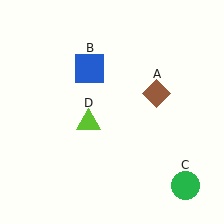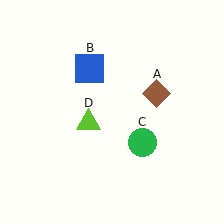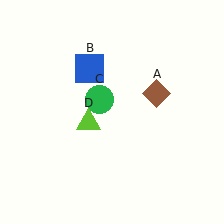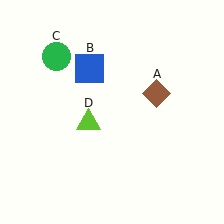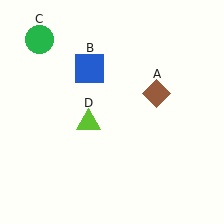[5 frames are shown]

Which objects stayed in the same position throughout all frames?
Brown diamond (object A) and blue square (object B) and lime triangle (object D) remained stationary.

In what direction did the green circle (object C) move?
The green circle (object C) moved up and to the left.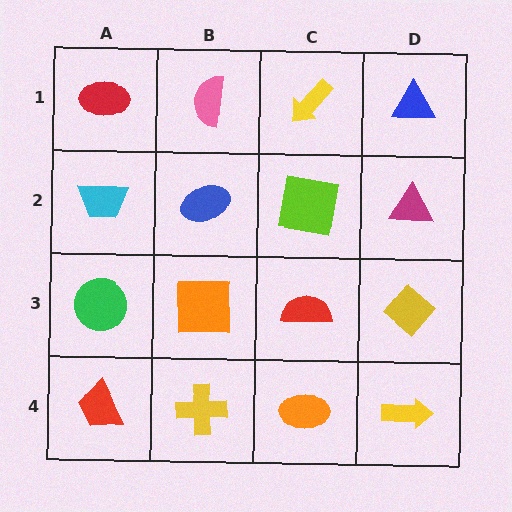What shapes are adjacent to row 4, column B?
An orange square (row 3, column B), a red trapezoid (row 4, column A), an orange ellipse (row 4, column C).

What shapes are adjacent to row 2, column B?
A pink semicircle (row 1, column B), an orange square (row 3, column B), a cyan trapezoid (row 2, column A), a lime square (row 2, column C).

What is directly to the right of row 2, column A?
A blue ellipse.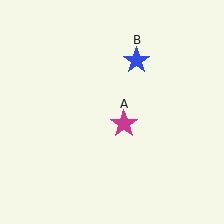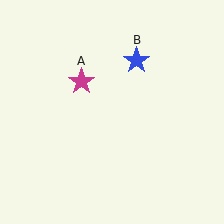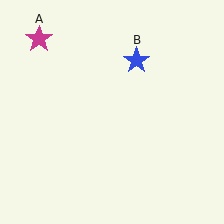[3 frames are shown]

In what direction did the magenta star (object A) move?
The magenta star (object A) moved up and to the left.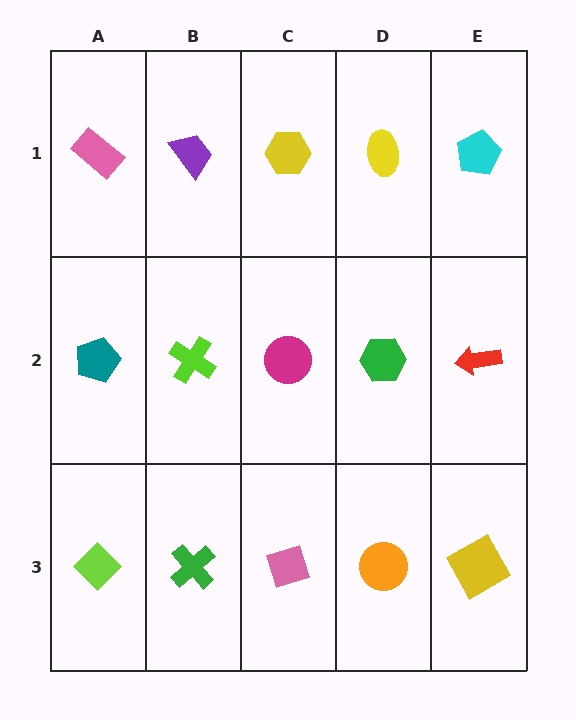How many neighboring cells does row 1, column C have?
3.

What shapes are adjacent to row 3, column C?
A magenta circle (row 2, column C), a green cross (row 3, column B), an orange circle (row 3, column D).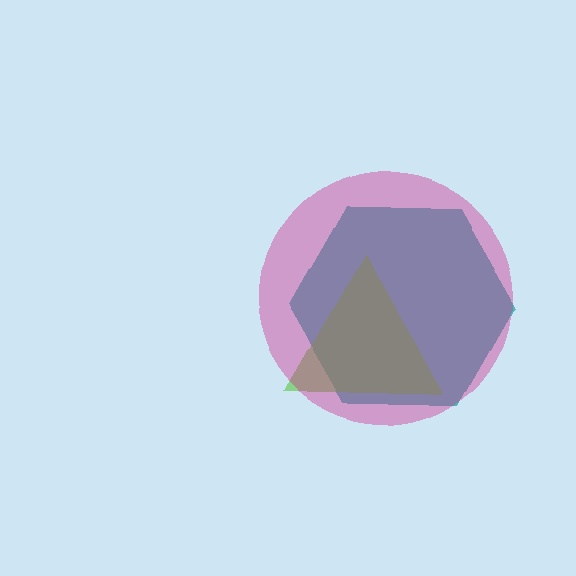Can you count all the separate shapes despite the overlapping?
Yes, there are 3 separate shapes.